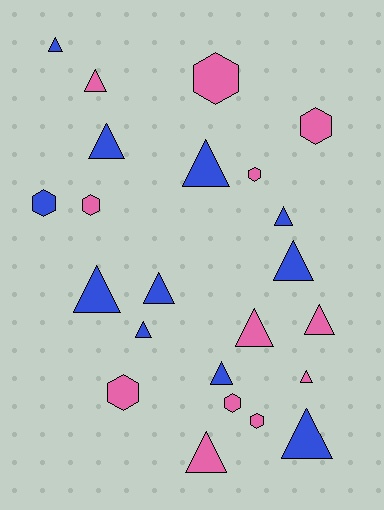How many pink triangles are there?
There are 5 pink triangles.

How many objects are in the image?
There are 23 objects.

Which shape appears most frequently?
Triangle, with 15 objects.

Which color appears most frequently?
Pink, with 12 objects.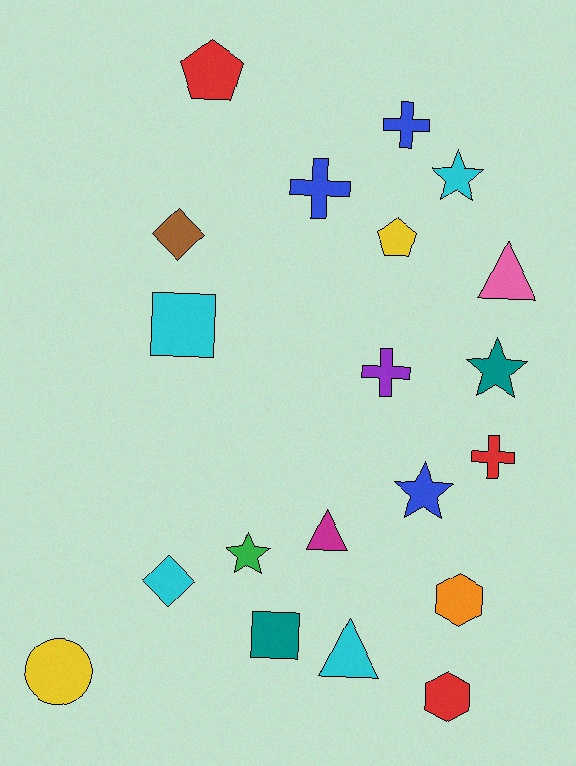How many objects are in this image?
There are 20 objects.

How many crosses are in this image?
There are 4 crosses.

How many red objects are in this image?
There are 3 red objects.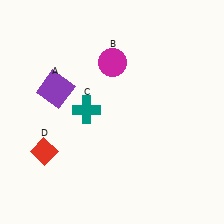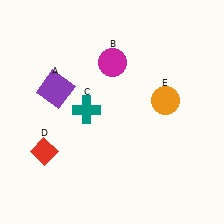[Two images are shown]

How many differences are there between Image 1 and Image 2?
There is 1 difference between the two images.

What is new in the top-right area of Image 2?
An orange circle (E) was added in the top-right area of Image 2.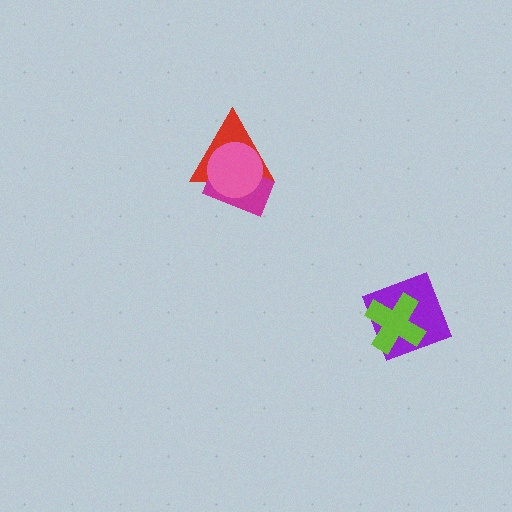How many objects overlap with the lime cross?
1 object overlaps with the lime cross.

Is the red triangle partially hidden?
Yes, it is partially covered by another shape.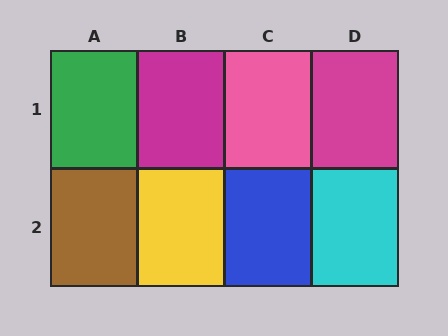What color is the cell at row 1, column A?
Green.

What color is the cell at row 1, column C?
Pink.